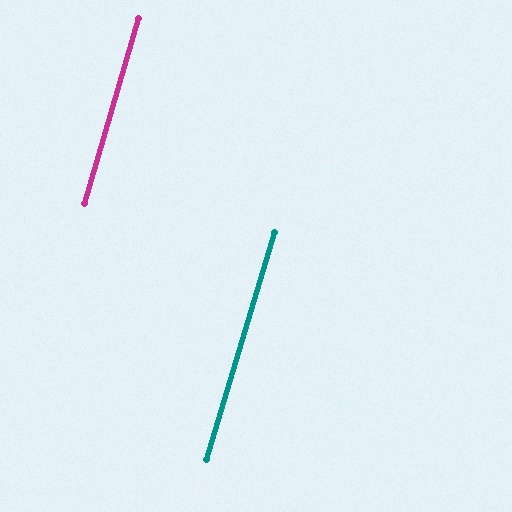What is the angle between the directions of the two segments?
Approximately 1 degree.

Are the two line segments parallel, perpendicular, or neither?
Parallel — their directions differ by only 0.5°.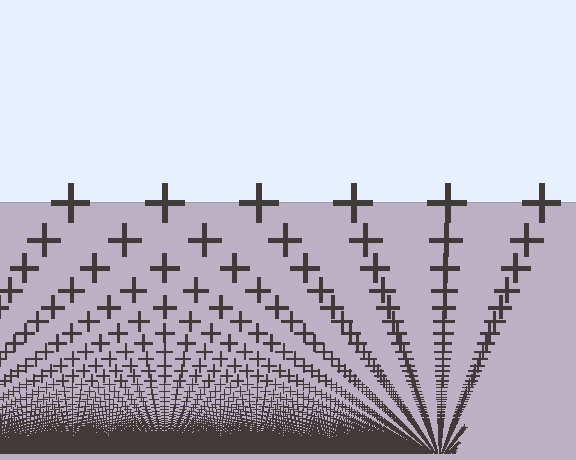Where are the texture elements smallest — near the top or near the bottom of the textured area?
Near the bottom.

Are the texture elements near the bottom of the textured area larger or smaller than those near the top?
Smaller. The gradient is inverted — elements near the bottom are smaller and denser.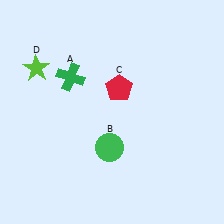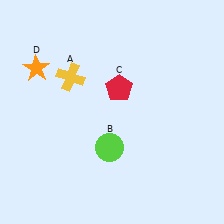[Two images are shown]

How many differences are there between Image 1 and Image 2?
There are 3 differences between the two images.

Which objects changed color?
A changed from green to yellow. B changed from green to lime. D changed from lime to orange.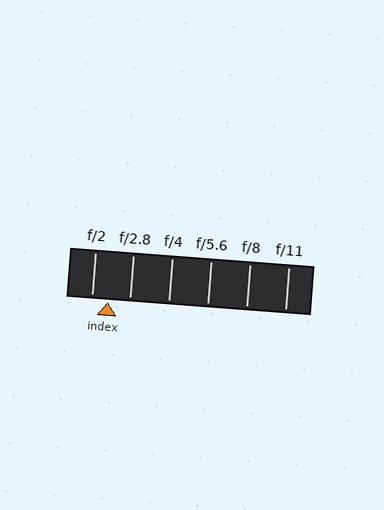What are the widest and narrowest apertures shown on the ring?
The widest aperture shown is f/2 and the narrowest is f/11.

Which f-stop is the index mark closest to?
The index mark is closest to f/2.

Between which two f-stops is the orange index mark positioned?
The index mark is between f/2 and f/2.8.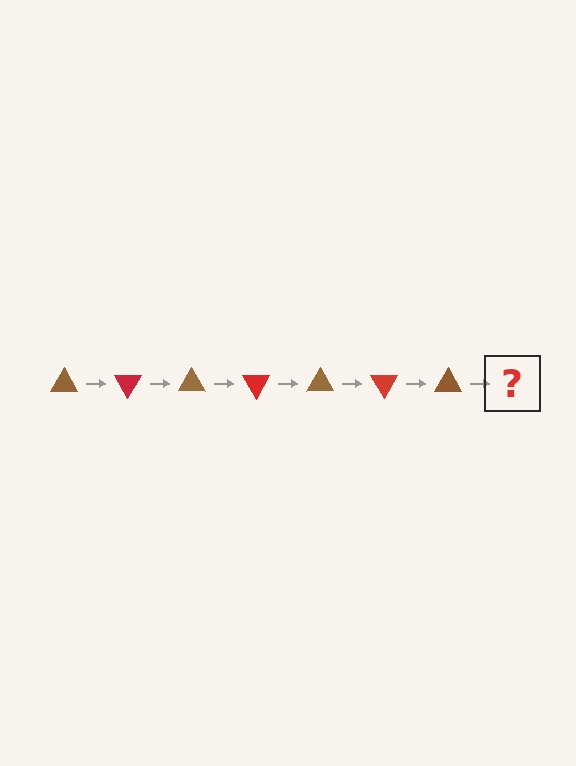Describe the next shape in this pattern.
It should be a red triangle, rotated 420 degrees from the start.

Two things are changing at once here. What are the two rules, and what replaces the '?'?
The two rules are that it rotates 60 degrees each step and the color cycles through brown and red. The '?' should be a red triangle, rotated 420 degrees from the start.